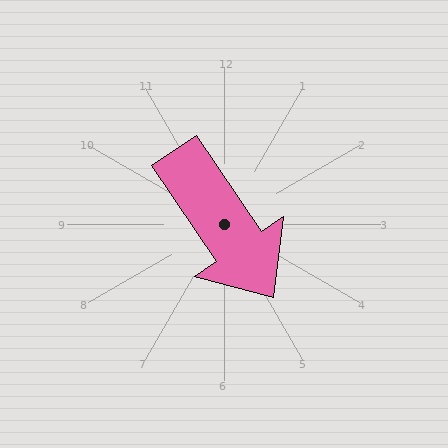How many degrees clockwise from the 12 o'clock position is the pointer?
Approximately 146 degrees.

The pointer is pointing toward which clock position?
Roughly 5 o'clock.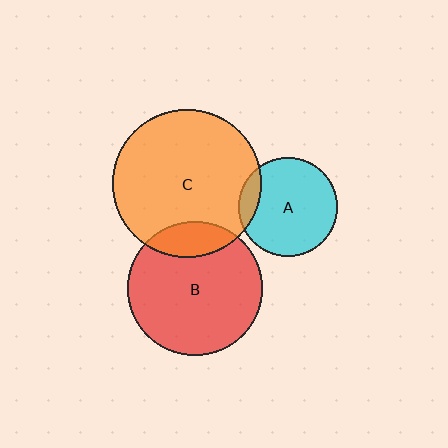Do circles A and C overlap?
Yes.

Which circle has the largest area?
Circle C (orange).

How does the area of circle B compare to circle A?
Approximately 1.8 times.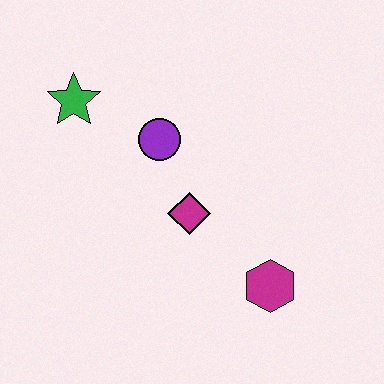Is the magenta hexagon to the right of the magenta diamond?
Yes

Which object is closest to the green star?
The purple circle is closest to the green star.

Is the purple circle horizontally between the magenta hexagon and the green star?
Yes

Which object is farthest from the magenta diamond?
The green star is farthest from the magenta diamond.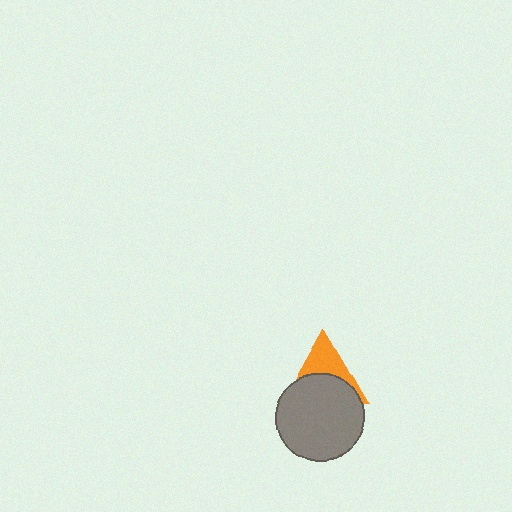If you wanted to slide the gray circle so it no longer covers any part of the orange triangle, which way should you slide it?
Slide it down — that is the most direct way to separate the two shapes.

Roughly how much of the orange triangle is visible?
A small part of it is visible (roughly 43%).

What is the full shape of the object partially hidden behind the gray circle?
The partially hidden object is an orange triangle.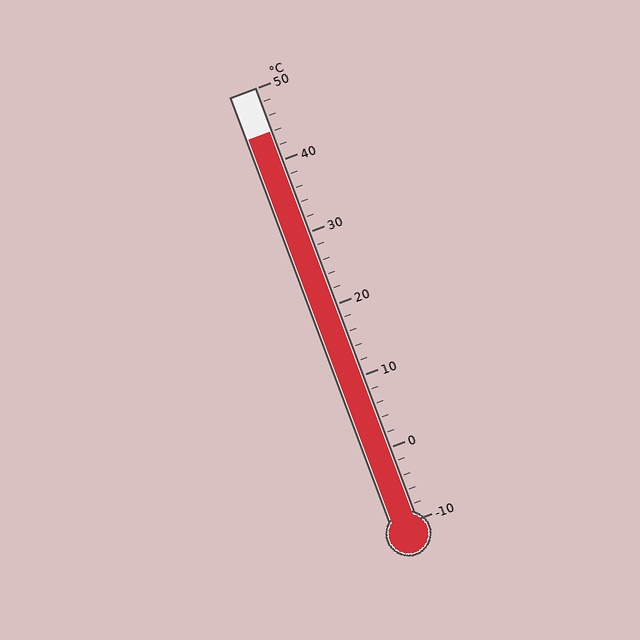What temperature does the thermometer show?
The thermometer shows approximately 44°C.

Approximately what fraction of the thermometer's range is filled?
The thermometer is filled to approximately 90% of its range.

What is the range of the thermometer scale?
The thermometer scale ranges from -10°C to 50°C.